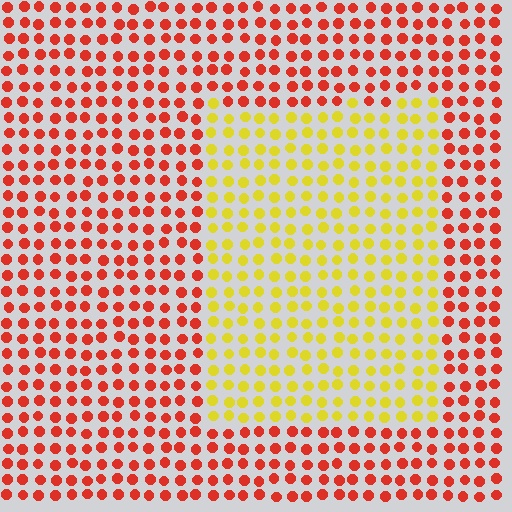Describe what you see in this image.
The image is filled with small red elements in a uniform arrangement. A rectangle-shaped region is visible where the elements are tinted to a slightly different hue, forming a subtle color boundary.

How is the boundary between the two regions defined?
The boundary is defined purely by a slight shift in hue (about 55 degrees). Spacing, size, and orientation are identical on both sides.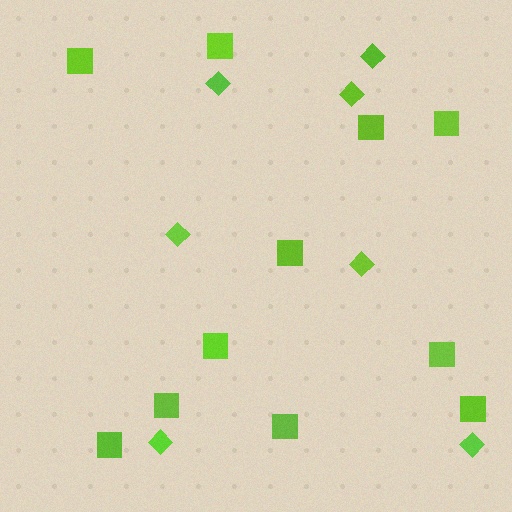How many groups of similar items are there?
There are 2 groups: one group of diamonds (7) and one group of squares (11).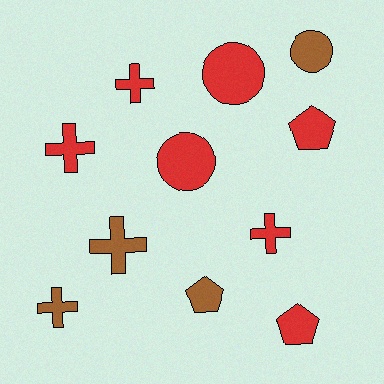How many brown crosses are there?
There are 2 brown crosses.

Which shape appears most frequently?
Cross, with 5 objects.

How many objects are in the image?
There are 11 objects.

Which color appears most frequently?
Red, with 7 objects.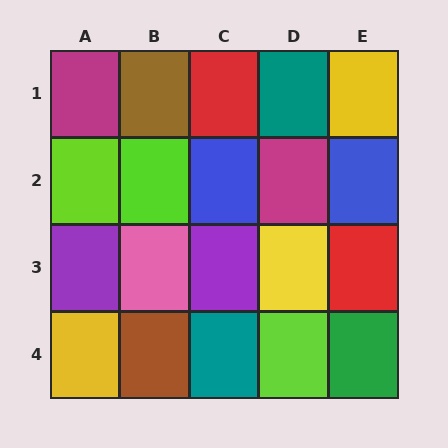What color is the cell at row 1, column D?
Teal.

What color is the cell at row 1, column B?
Brown.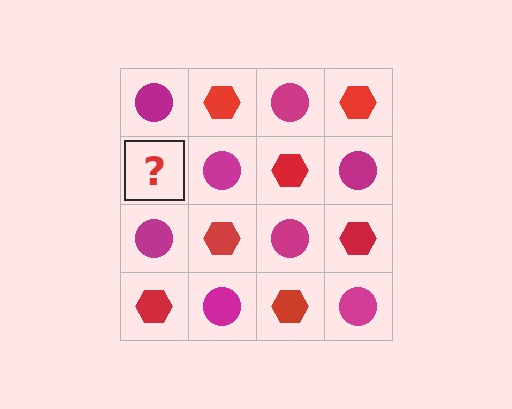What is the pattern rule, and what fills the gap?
The rule is that it alternates magenta circle and red hexagon in a checkerboard pattern. The gap should be filled with a red hexagon.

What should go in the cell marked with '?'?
The missing cell should contain a red hexagon.